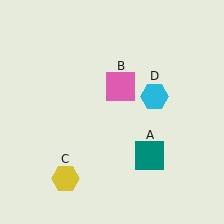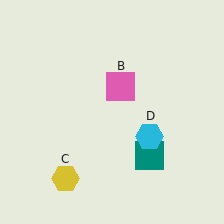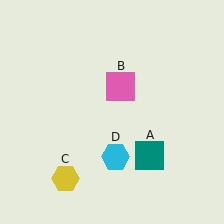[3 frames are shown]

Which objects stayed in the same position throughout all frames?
Teal square (object A) and pink square (object B) and yellow hexagon (object C) remained stationary.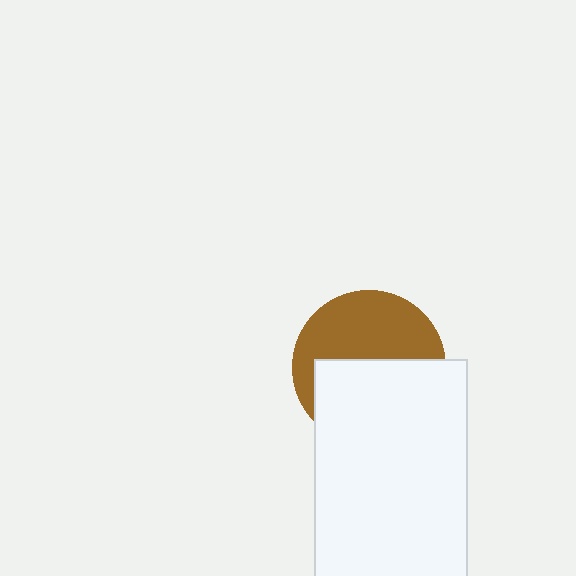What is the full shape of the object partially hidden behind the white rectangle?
The partially hidden object is a brown circle.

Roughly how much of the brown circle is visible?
About half of it is visible (roughly 49%).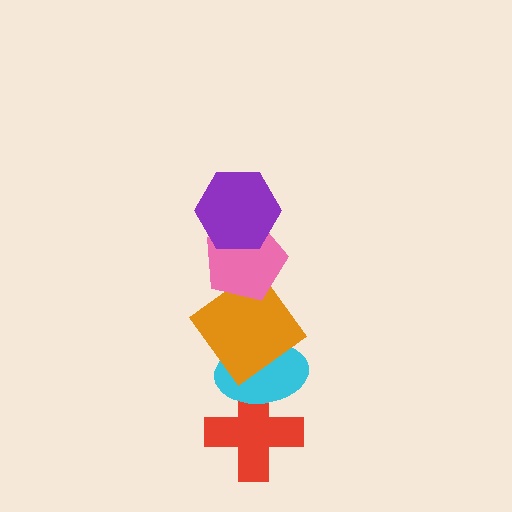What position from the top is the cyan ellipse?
The cyan ellipse is 4th from the top.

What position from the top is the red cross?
The red cross is 5th from the top.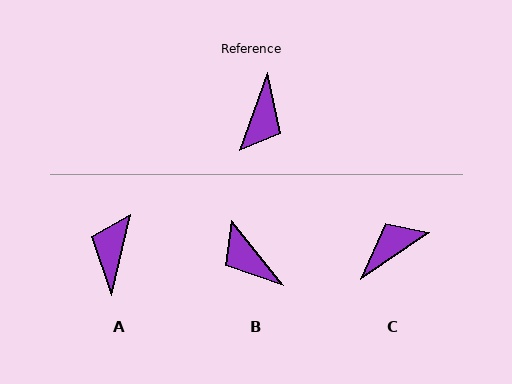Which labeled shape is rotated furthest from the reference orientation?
A, about 173 degrees away.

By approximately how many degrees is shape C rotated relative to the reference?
Approximately 145 degrees counter-clockwise.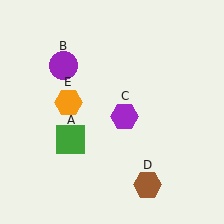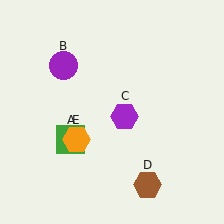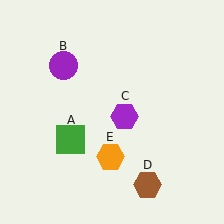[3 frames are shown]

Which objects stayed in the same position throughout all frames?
Green square (object A) and purple circle (object B) and purple hexagon (object C) and brown hexagon (object D) remained stationary.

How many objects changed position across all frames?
1 object changed position: orange hexagon (object E).